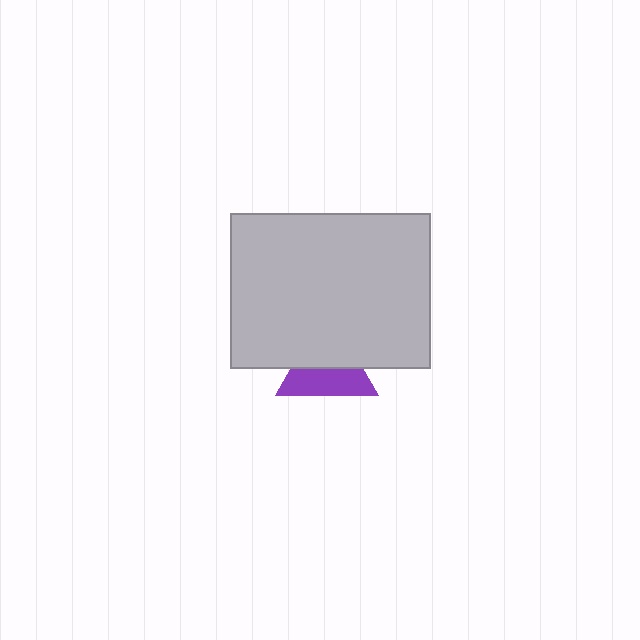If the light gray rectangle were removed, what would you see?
You would see the complete purple triangle.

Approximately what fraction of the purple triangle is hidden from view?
Roughly 51% of the purple triangle is hidden behind the light gray rectangle.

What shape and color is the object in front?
The object in front is a light gray rectangle.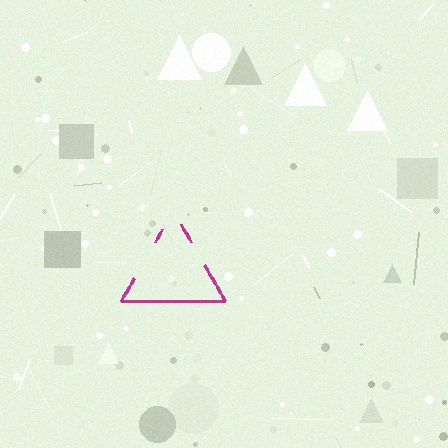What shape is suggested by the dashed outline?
The dashed outline suggests a triangle.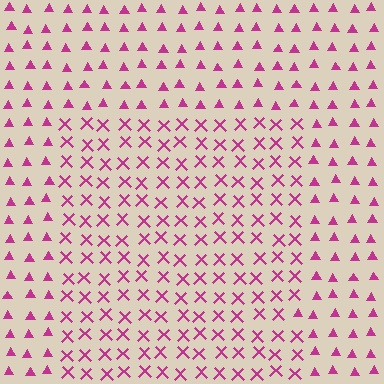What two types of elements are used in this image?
The image uses X marks inside the rectangle region and triangles outside it.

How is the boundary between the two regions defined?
The boundary is defined by a change in element shape: X marks inside vs. triangles outside. All elements share the same color and spacing.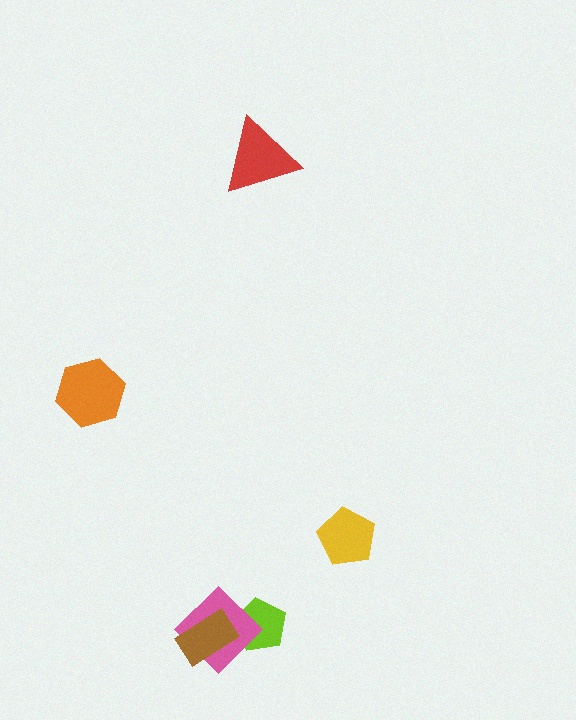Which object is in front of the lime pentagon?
The pink diamond is in front of the lime pentagon.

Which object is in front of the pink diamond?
The brown rectangle is in front of the pink diamond.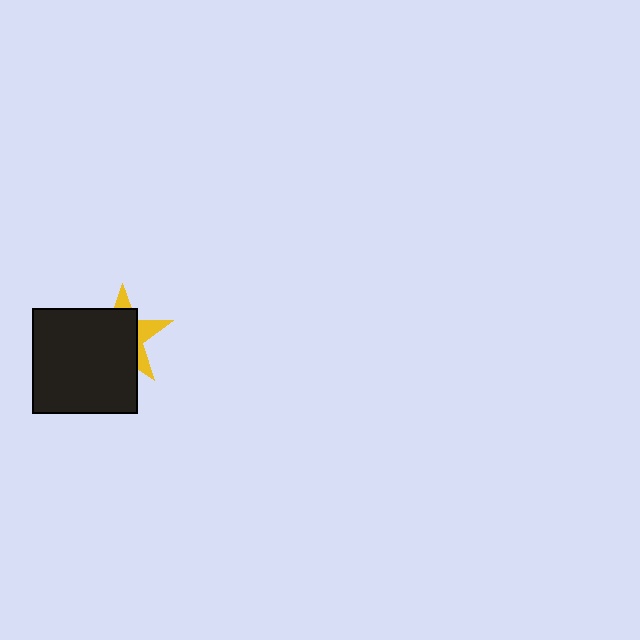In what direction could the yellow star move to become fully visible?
The yellow star could move toward the upper-right. That would shift it out from behind the black square entirely.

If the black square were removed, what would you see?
You would see the complete yellow star.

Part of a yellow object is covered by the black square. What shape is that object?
It is a star.